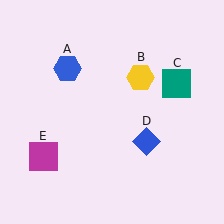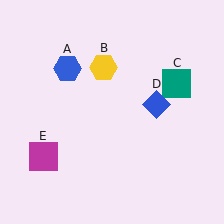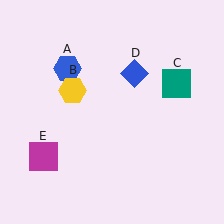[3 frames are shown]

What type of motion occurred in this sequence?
The yellow hexagon (object B), blue diamond (object D) rotated counterclockwise around the center of the scene.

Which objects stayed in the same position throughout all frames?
Blue hexagon (object A) and teal square (object C) and magenta square (object E) remained stationary.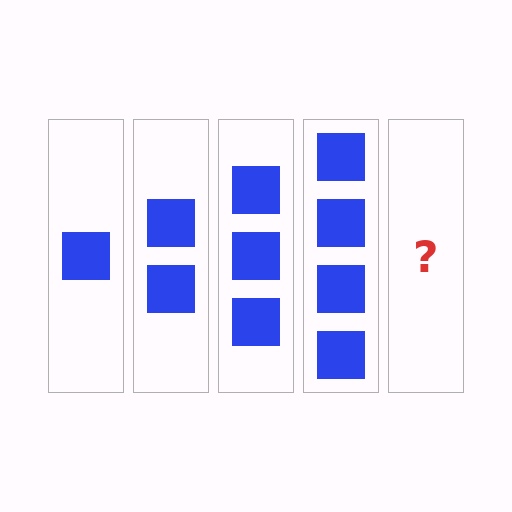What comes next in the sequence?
The next element should be 5 squares.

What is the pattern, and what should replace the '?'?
The pattern is that each step adds one more square. The '?' should be 5 squares.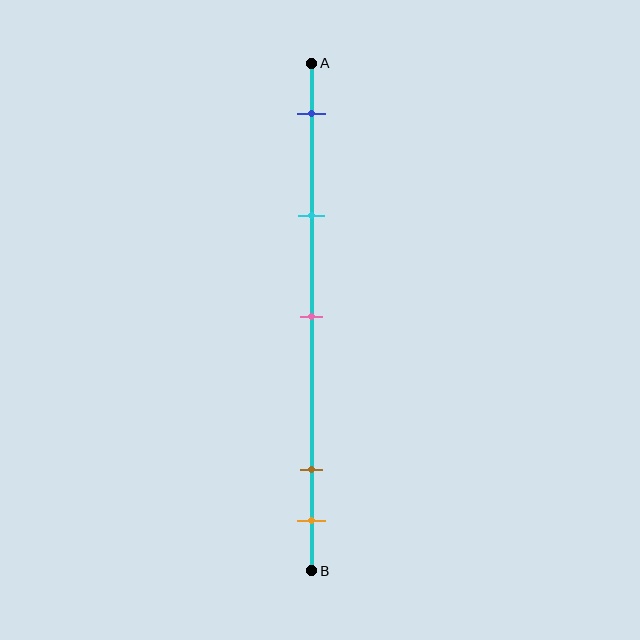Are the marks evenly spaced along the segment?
No, the marks are not evenly spaced.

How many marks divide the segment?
There are 5 marks dividing the segment.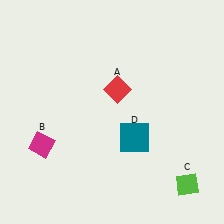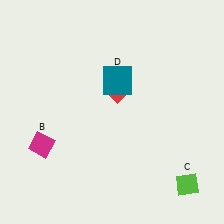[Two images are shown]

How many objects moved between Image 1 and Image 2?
1 object moved between the two images.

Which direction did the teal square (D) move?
The teal square (D) moved up.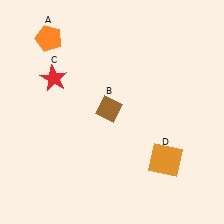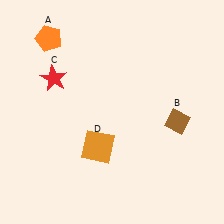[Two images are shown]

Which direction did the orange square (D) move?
The orange square (D) moved left.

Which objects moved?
The objects that moved are: the brown diamond (B), the orange square (D).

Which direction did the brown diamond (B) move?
The brown diamond (B) moved right.